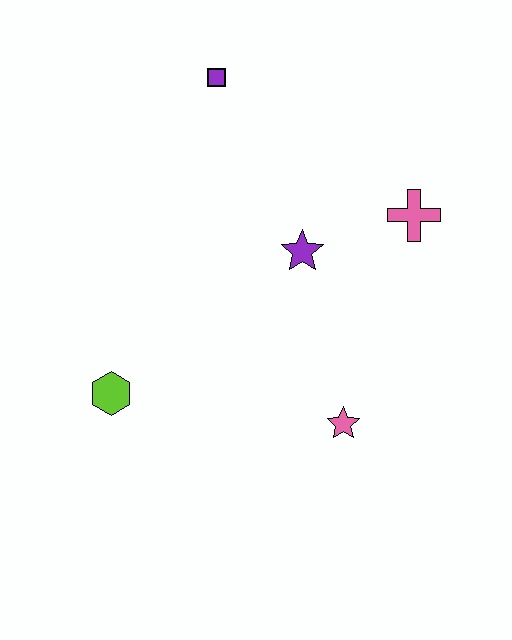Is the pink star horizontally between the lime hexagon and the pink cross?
Yes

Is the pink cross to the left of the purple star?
No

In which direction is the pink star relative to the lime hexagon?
The pink star is to the right of the lime hexagon.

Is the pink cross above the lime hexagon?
Yes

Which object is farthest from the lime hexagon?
The pink cross is farthest from the lime hexagon.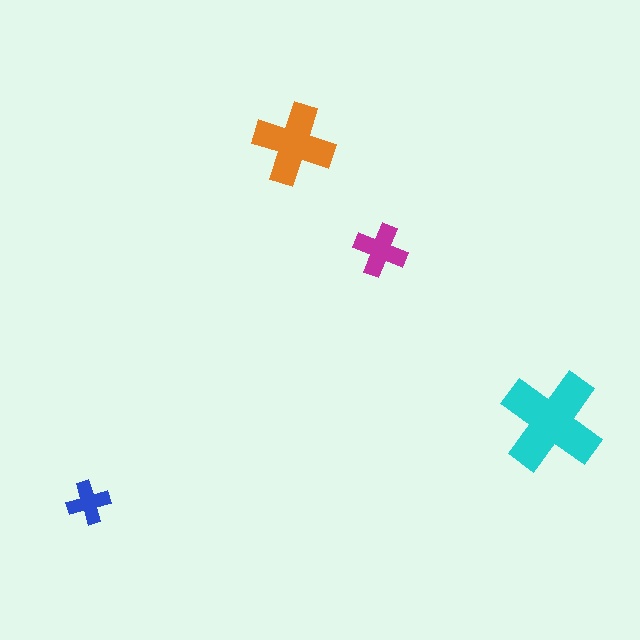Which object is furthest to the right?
The cyan cross is rightmost.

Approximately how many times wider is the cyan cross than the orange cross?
About 1.5 times wider.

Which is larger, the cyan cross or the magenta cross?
The cyan one.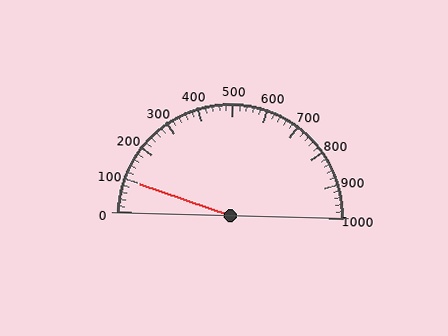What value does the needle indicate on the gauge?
The needle indicates approximately 100.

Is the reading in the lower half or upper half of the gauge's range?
The reading is in the lower half of the range (0 to 1000).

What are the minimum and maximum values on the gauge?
The gauge ranges from 0 to 1000.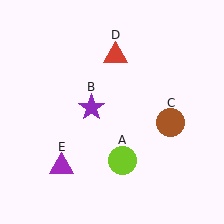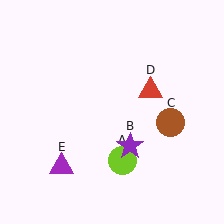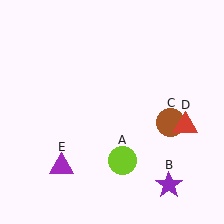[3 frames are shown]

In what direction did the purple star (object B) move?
The purple star (object B) moved down and to the right.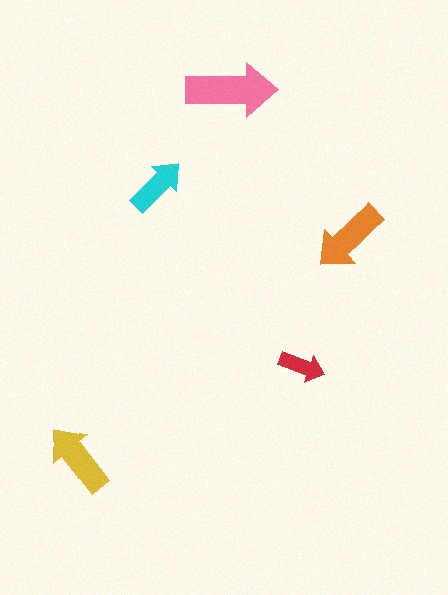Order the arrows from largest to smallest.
the pink one, the orange one, the yellow one, the cyan one, the red one.